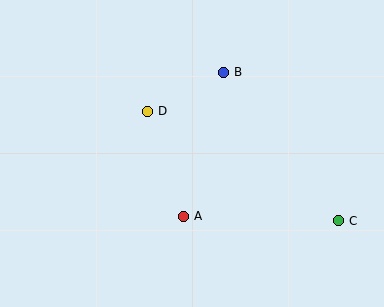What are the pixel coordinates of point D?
Point D is at (147, 111).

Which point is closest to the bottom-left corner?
Point A is closest to the bottom-left corner.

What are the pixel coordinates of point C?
Point C is at (338, 221).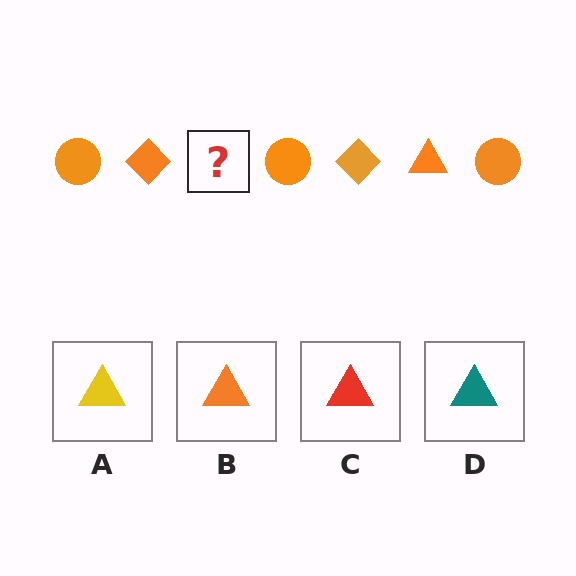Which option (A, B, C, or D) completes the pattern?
B.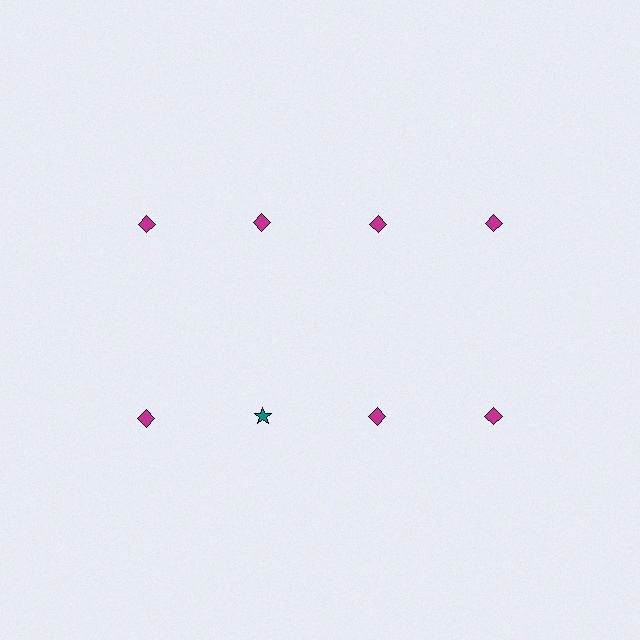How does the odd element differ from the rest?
It differs in both color (teal instead of magenta) and shape (star instead of diamond).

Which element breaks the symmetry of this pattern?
The teal star in the second row, second from left column breaks the symmetry. All other shapes are magenta diamonds.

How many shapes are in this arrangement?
There are 8 shapes arranged in a grid pattern.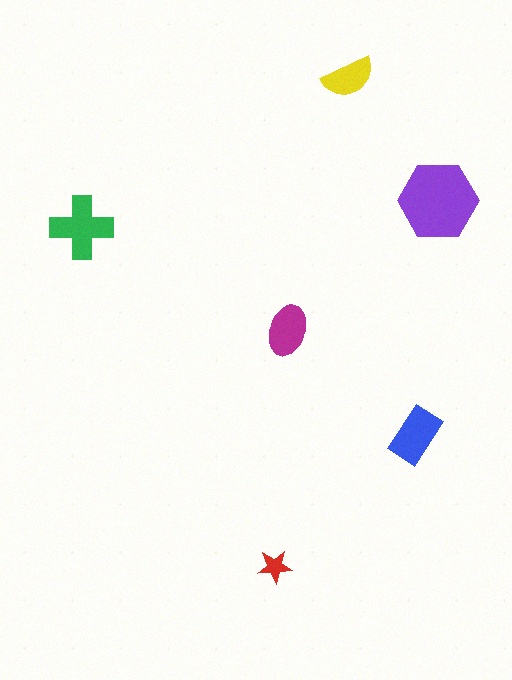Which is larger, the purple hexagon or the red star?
The purple hexagon.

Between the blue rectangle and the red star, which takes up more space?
The blue rectangle.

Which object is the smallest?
The red star.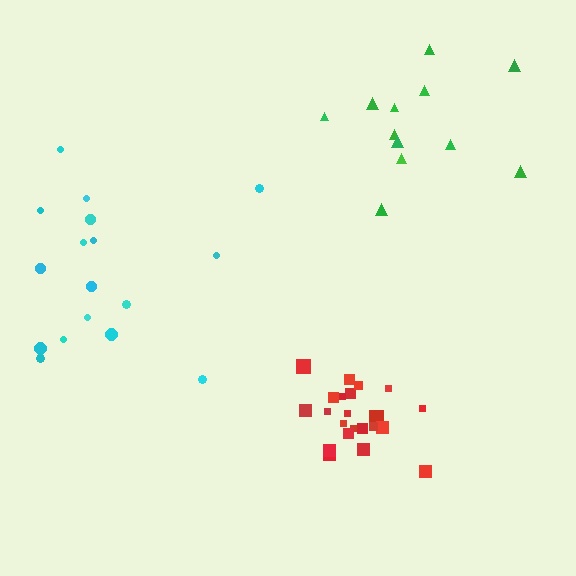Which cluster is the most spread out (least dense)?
Green.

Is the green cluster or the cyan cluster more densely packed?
Cyan.